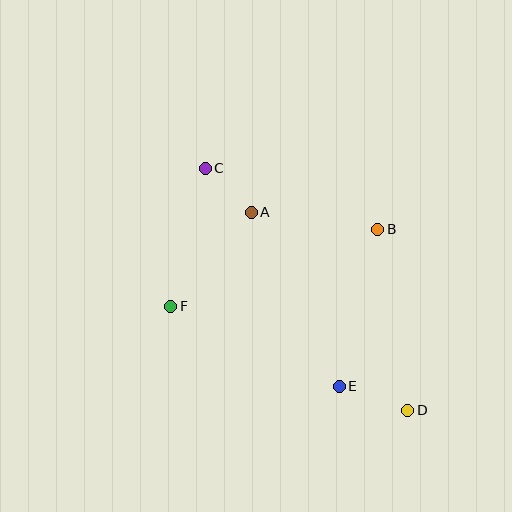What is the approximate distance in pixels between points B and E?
The distance between B and E is approximately 162 pixels.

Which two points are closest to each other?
Points A and C are closest to each other.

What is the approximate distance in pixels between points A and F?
The distance between A and F is approximately 124 pixels.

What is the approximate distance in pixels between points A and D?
The distance between A and D is approximately 252 pixels.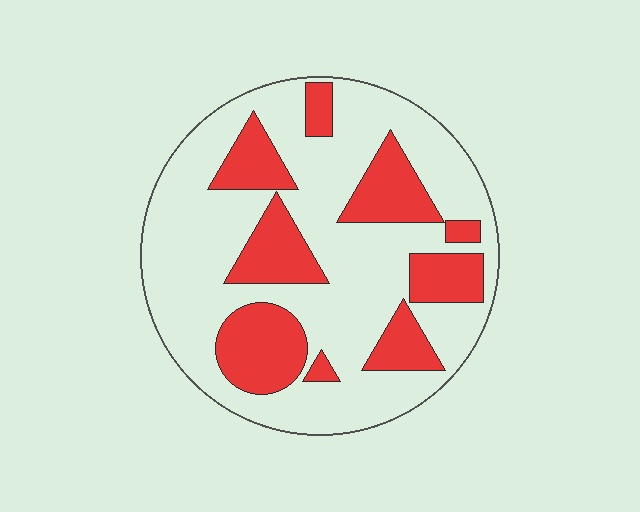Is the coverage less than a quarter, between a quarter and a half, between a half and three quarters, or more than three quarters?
Between a quarter and a half.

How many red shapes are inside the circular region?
9.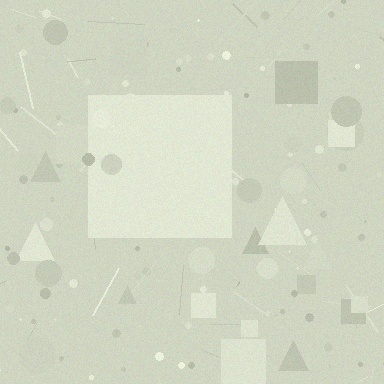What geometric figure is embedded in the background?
A square is embedded in the background.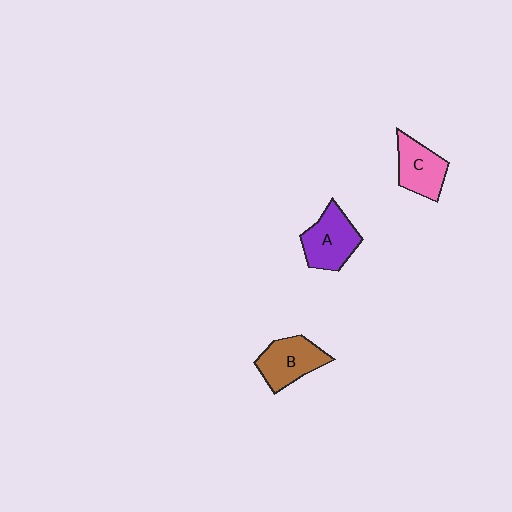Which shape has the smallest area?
Shape C (pink).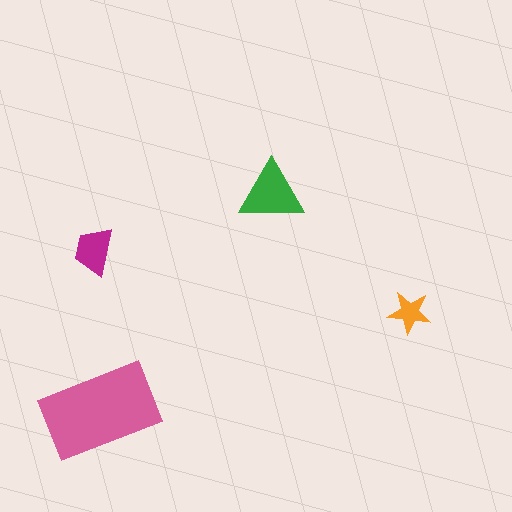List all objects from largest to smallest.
The pink rectangle, the green triangle, the magenta trapezoid, the orange star.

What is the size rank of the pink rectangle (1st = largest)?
1st.